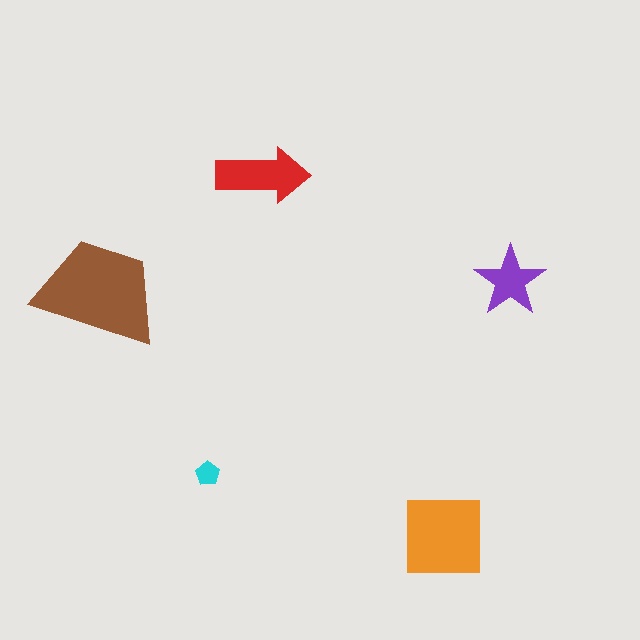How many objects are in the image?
There are 5 objects in the image.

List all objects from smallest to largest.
The cyan pentagon, the purple star, the red arrow, the orange square, the brown trapezoid.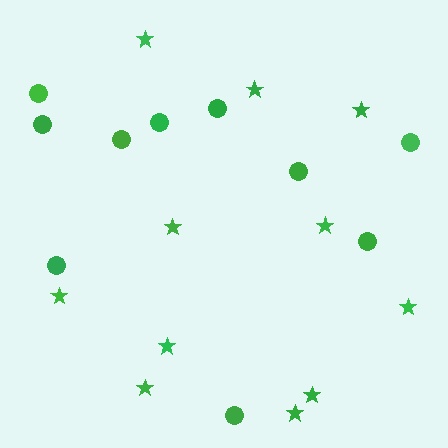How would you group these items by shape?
There are 2 groups: one group of circles (10) and one group of stars (11).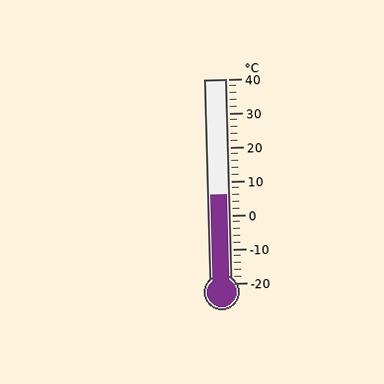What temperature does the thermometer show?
The thermometer shows approximately 6°C.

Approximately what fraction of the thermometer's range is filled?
The thermometer is filled to approximately 45% of its range.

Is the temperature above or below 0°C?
The temperature is above 0°C.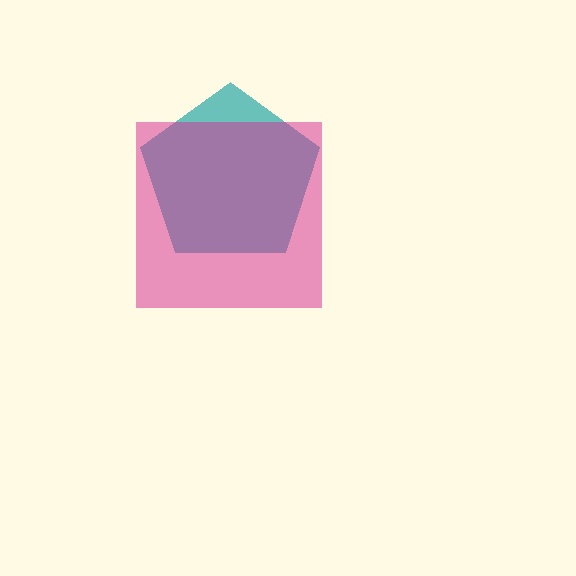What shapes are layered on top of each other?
The layered shapes are: a teal pentagon, a magenta square.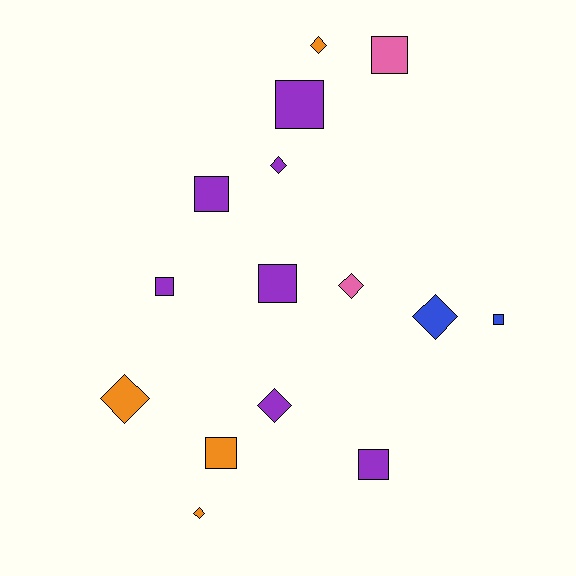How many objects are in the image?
There are 15 objects.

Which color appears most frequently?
Purple, with 7 objects.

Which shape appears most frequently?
Square, with 8 objects.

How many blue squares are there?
There is 1 blue square.